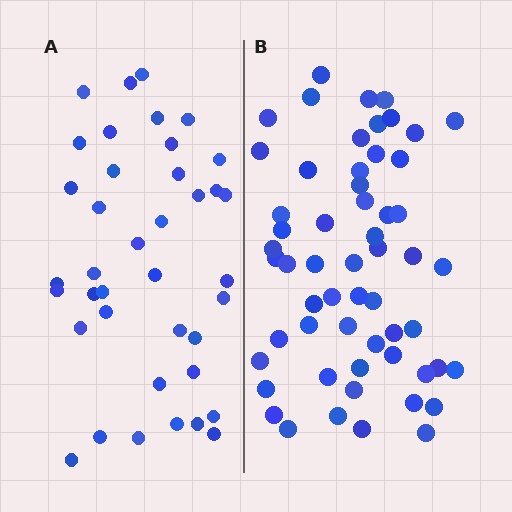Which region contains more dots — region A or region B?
Region B (the right region) has more dots.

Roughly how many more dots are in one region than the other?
Region B has approximately 20 more dots than region A.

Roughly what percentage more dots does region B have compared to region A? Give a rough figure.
About 45% more.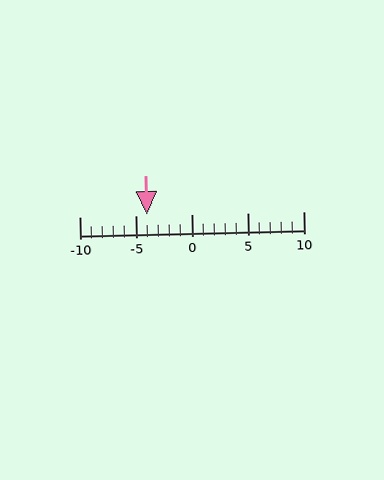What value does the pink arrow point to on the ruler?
The pink arrow points to approximately -4.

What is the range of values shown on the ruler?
The ruler shows values from -10 to 10.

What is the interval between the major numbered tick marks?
The major tick marks are spaced 5 units apart.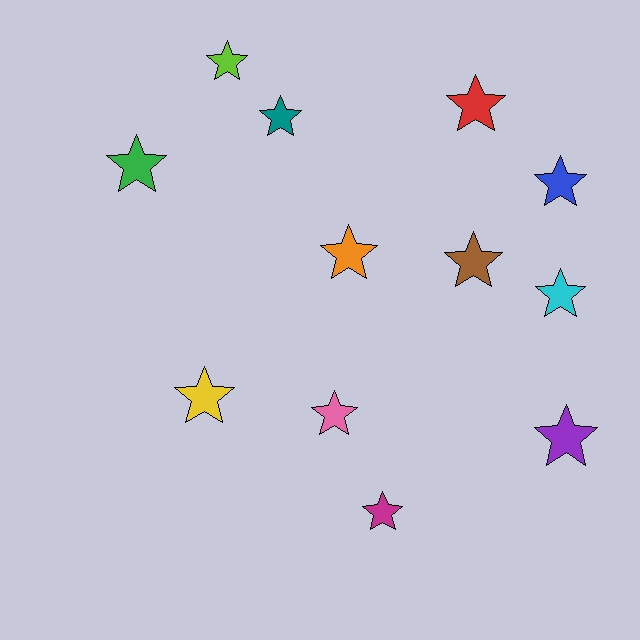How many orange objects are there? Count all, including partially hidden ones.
There is 1 orange object.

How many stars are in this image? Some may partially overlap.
There are 12 stars.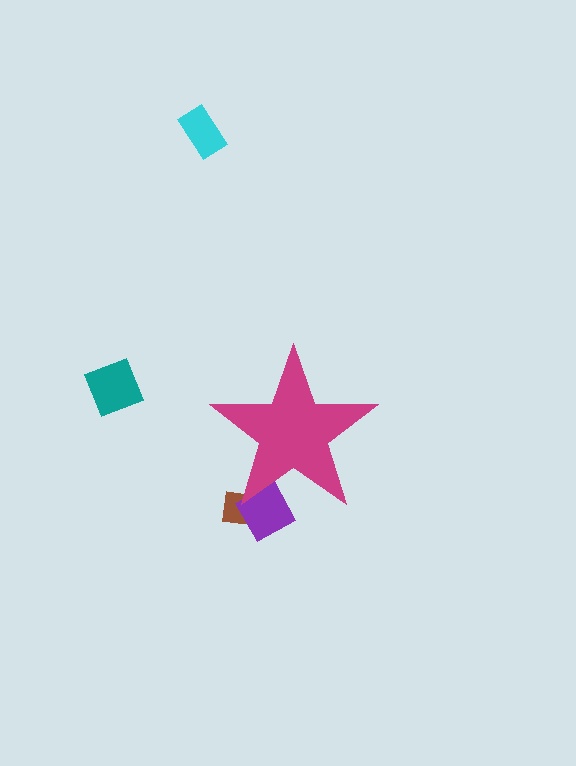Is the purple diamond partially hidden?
Yes, the purple diamond is partially hidden behind the magenta star.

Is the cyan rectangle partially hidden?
No, the cyan rectangle is fully visible.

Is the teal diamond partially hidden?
No, the teal diamond is fully visible.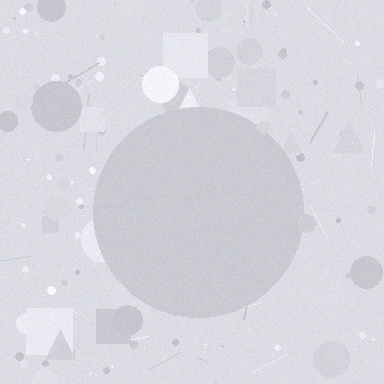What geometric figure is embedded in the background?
A circle is embedded in the background.